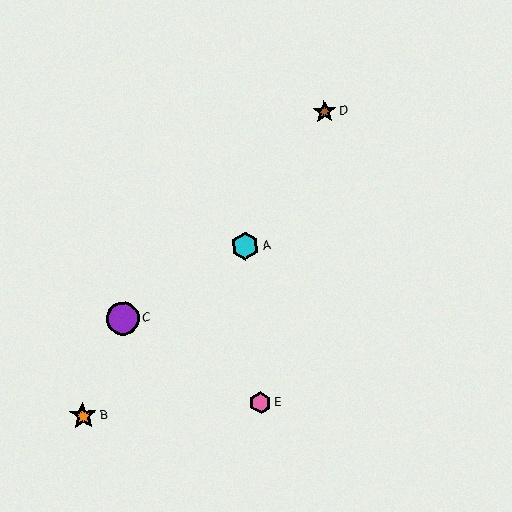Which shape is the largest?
The purple circle (labeled C) is the largest.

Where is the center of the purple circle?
The center of the purple circle is at (123, 319).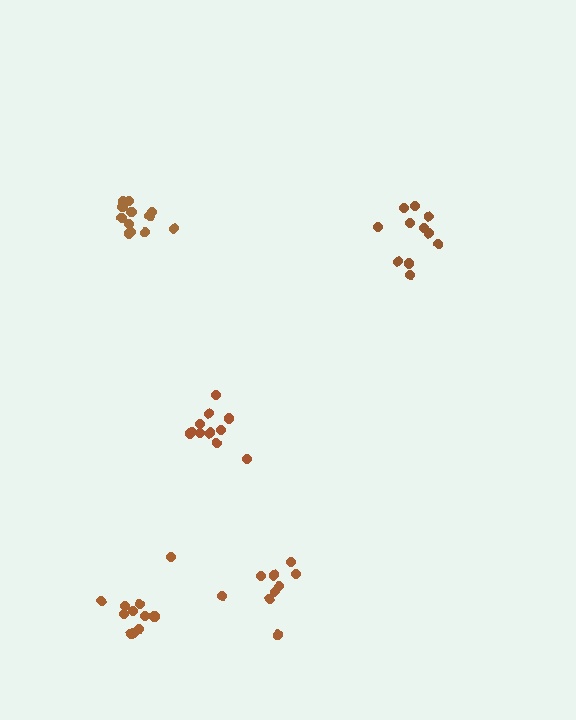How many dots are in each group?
Group 1: 9 dots, Group 2: 11 dots, Group 3: 11 dots, Group 4: 11 dots, Group 5: 12 dots (54 total).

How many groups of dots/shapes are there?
There are 5 groups.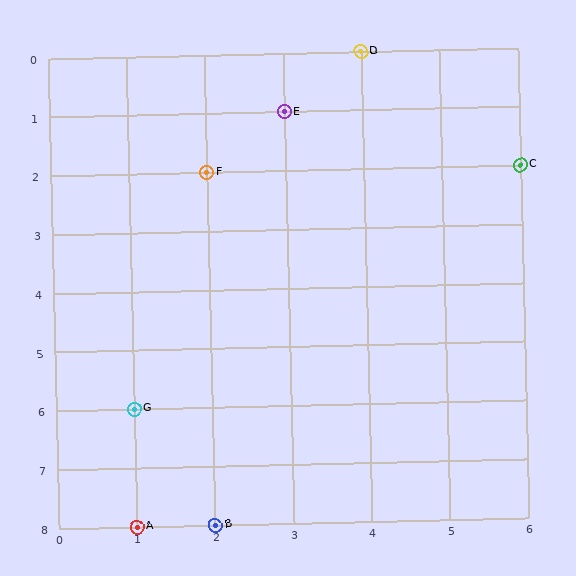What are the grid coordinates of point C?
Point C is at grid coordinates (6, 2).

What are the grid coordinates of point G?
Point G is at grid coordinates (1, 6).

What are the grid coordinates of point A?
Point A is at grid coordinates (1, 8).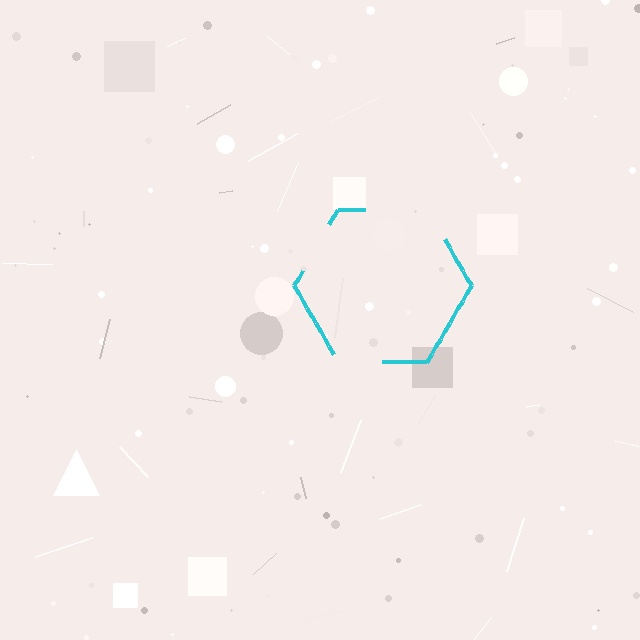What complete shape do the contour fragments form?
The contour fragments form a hexagon.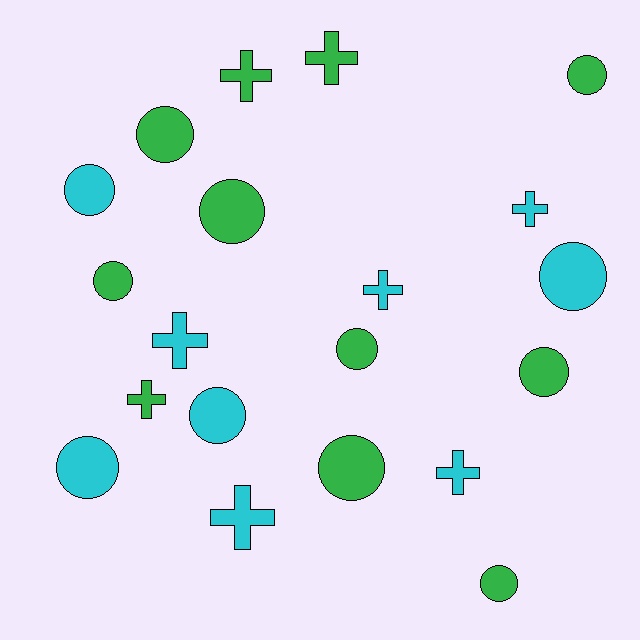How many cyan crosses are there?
There are 5 cyan crosses.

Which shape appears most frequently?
Circle, with 12 objects.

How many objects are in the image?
There are 20 objects.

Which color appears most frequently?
Green, with 11 objects.